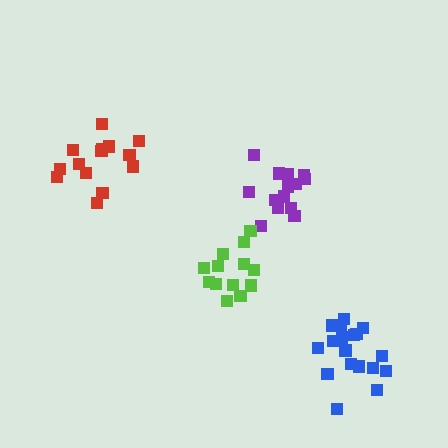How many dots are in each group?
Group 1: 15 dots, Group 2: 14 dots, Group 3: 13 dots, Group 4: 18 dots (60 total).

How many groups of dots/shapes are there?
There are 4 groups.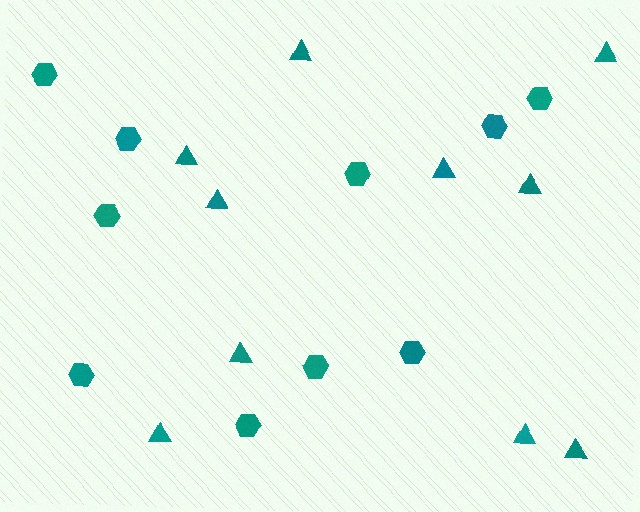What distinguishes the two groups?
There are 2 groups: one group of triangles (10) and one group of hexagons (10).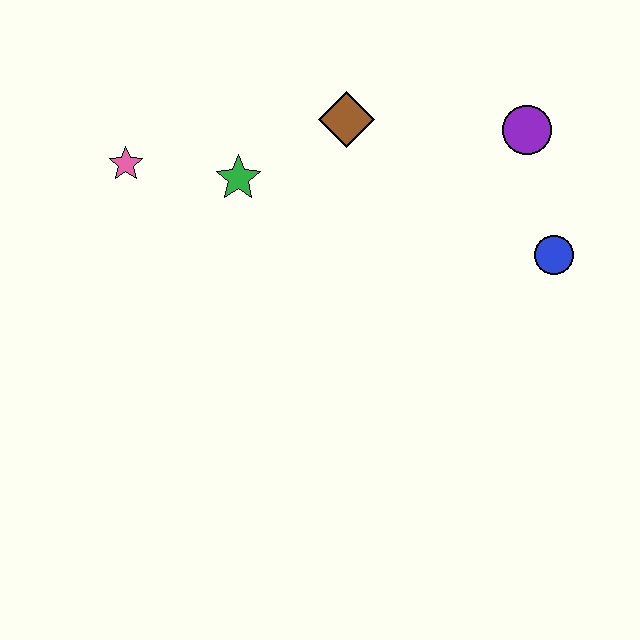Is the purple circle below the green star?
No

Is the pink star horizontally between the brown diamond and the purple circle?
No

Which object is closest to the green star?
The pink star is closest to the green star.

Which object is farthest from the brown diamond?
The blue circle is farthest from the brown diamond.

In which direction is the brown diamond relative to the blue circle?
The brown diamond is to the left of the blue circle.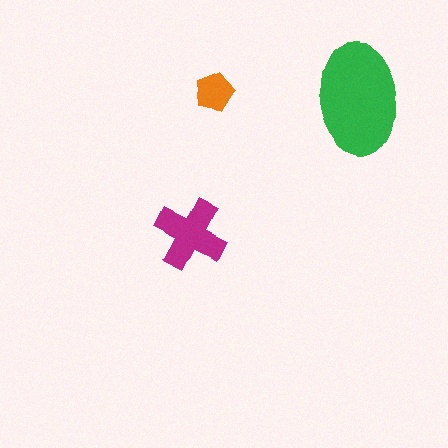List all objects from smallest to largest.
The orange pentagon, the magenta cross, the green ellipse.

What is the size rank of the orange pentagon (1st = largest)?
3rd.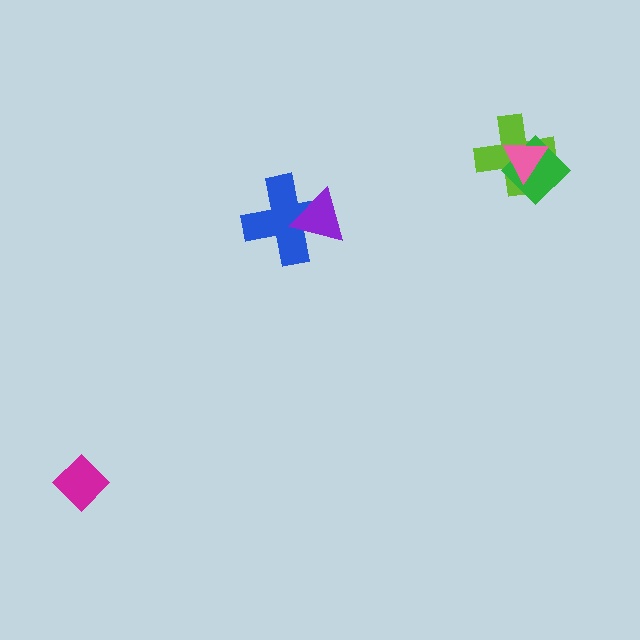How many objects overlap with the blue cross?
1 object overlaps with the blue cross.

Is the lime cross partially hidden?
Yes, it is partially covered by another shape.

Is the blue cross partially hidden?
Yes, it is partially covered by another shape.